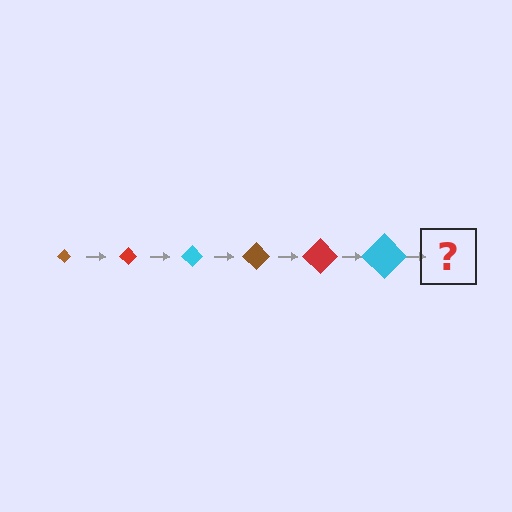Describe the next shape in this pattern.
It should be a brown diamond, larger than the previous one.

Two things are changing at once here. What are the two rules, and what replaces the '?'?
The two rules are that the diamond grows larger each step and the color cycles through brown, red, and cyan. The '?' should be a brown diamond, larger than the previous one.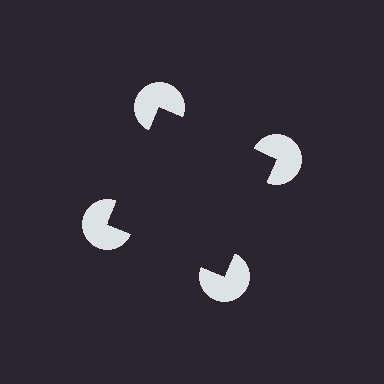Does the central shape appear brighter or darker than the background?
It typically appears slightly darker than the background, even though no actual brightness change is drawn.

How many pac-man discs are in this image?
There are 4 — one at each vertex of the illusory square.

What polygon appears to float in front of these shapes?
An illusory square — its edges are inferred from the aligned wedge cuts in the pac-man discs, not physically drawn.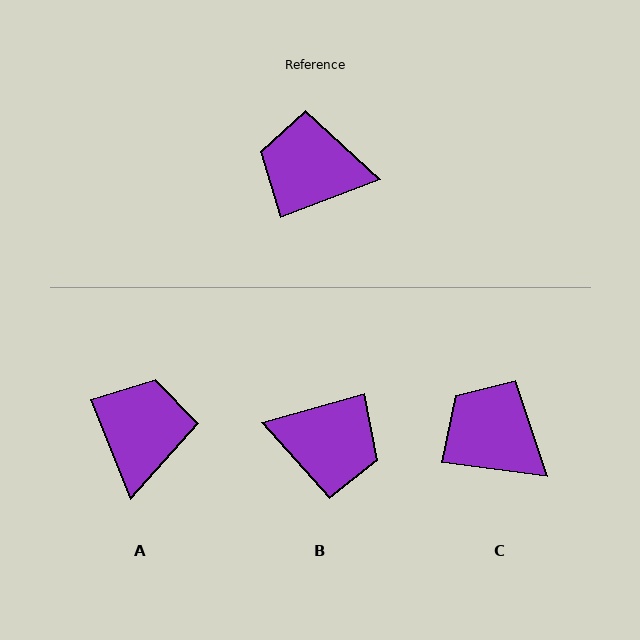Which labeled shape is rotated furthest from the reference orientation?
B, about 175 degrees away.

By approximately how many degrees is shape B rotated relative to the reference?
Approximately 175 degrees counter-clockwise.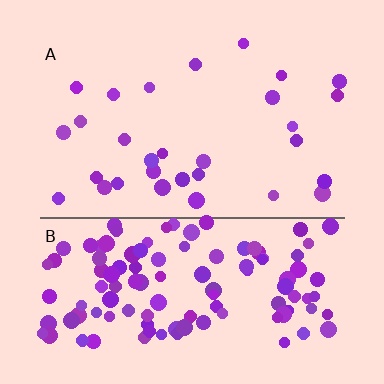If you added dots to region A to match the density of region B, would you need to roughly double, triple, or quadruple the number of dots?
Approximately quadruple.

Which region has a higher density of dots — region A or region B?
B (the bottom).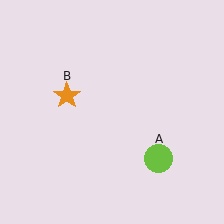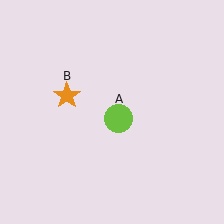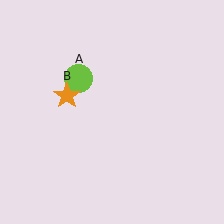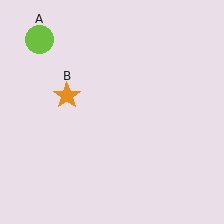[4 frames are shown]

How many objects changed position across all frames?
1 object changed position: lime circle (object A).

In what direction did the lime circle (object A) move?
The lime circle (object A) moved up and to the left.